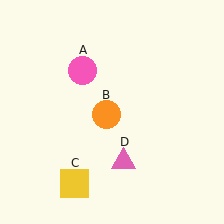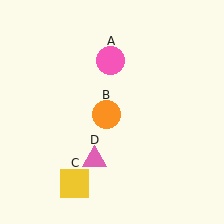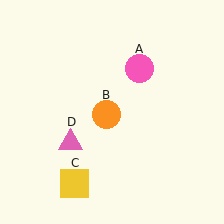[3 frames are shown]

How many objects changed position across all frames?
2 objects changed position: pink circle (object A), pink triangle (object D).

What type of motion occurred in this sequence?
The pink circle (object A), pink triangle (object D) rotated clockwise around the center of the scene.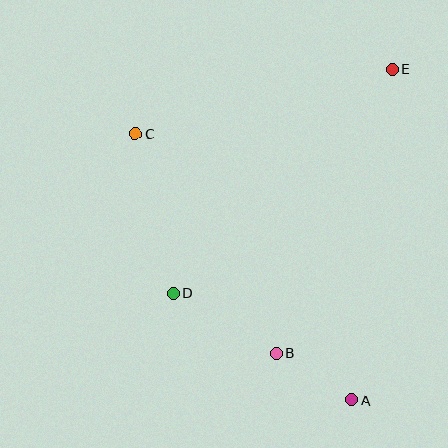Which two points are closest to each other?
Points A and B are closest to each other.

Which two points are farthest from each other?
Points A and C are farthest from each other.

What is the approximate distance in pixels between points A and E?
The distance between A and E is approximately 333 pixels.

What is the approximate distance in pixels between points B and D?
The distance between B and D is approximately 119 pixels.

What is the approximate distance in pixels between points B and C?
The distance between B and C is approximately 261 pixels.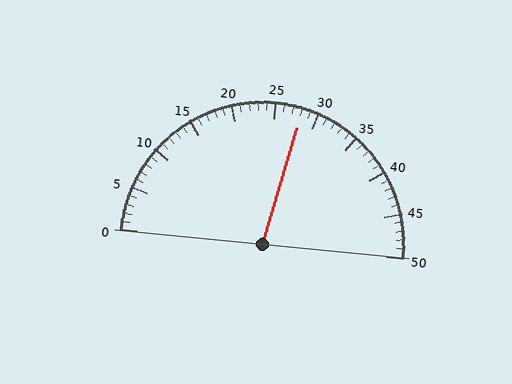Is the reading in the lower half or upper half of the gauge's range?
The reading is in the upper half of the range (0 to 50).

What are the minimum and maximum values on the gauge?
The gauge ranges from 0 to 50.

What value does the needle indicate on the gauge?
The needle indicates approximately 28.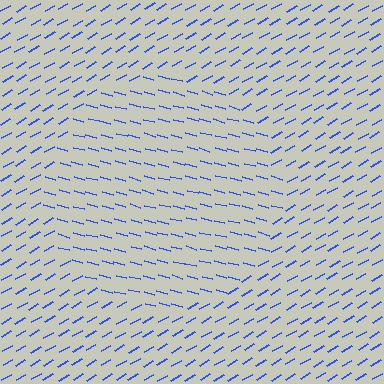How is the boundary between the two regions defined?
The boundary is defined purely by a change in line orientation (approximately 45 degrees difference). All lines are the same color and thickness.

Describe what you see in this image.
The image is filled with small blue line segments. A circle region in the image has lines oriented differently from the surrounding lines, creating a visible texture boundary.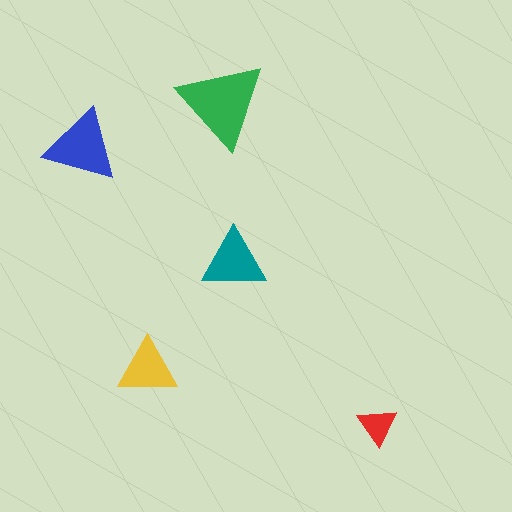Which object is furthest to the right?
The red triangle is rightmost.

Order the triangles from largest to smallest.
the green one, the blue one, the teal one, the yellow one, the red one.